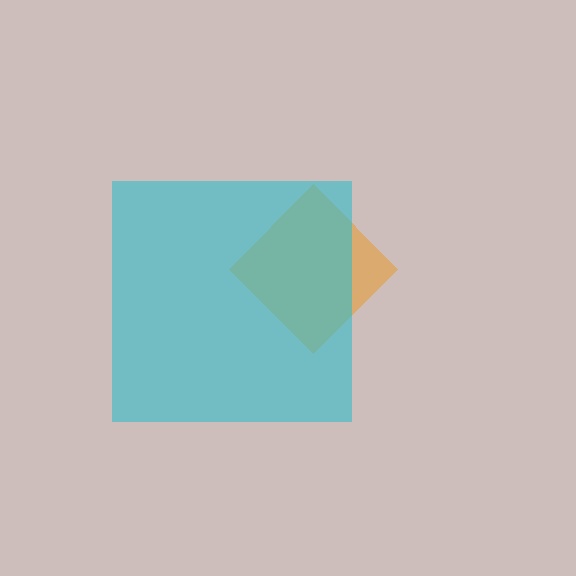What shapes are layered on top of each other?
The layered shapes are: an orange diamond, a cyan square.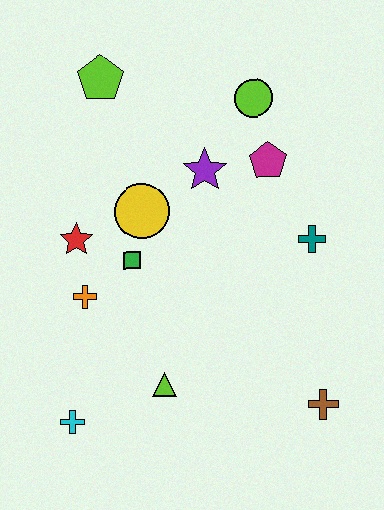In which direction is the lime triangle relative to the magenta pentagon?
The lime triangle is below the magenta pentagon.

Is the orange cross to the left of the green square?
Yes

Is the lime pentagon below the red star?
No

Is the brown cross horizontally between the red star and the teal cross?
No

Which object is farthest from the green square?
The brown cross is farthest from the green square.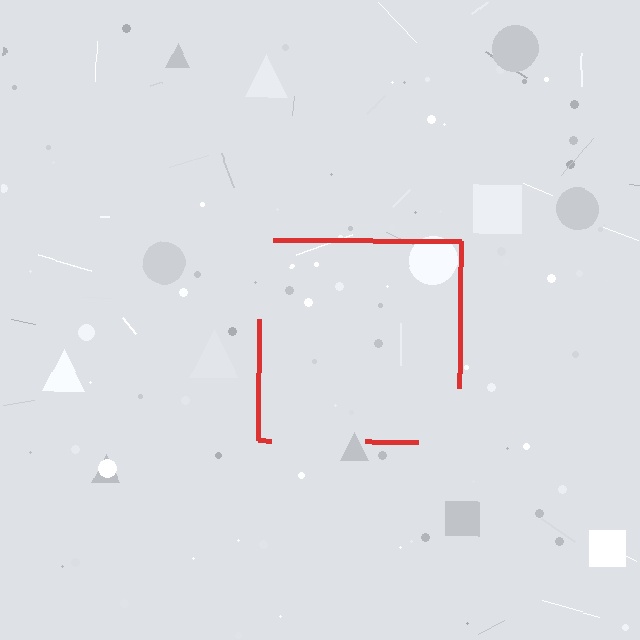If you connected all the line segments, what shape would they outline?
They would outline a square.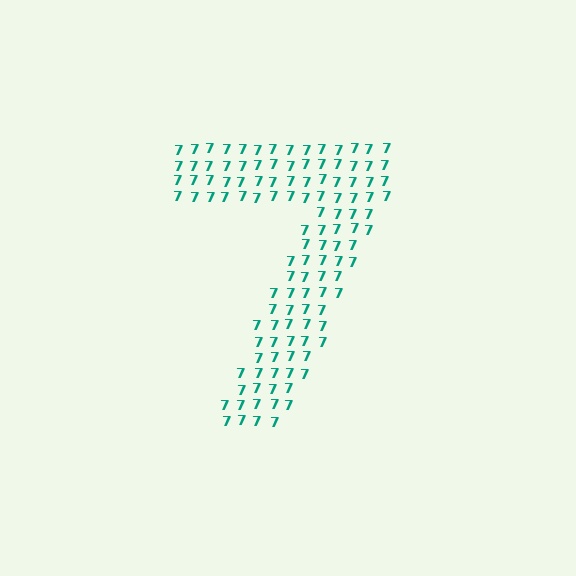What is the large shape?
The large shape is the digit 7.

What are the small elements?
The small elements are digit 7's.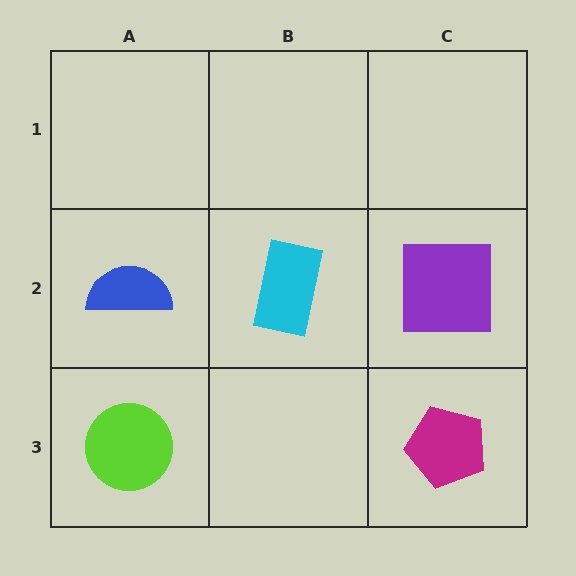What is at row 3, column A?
A lime circle.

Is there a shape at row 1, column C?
No, that cell is empty.